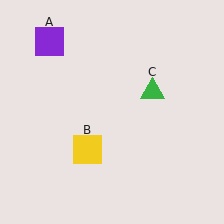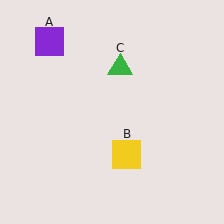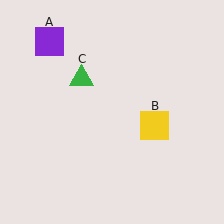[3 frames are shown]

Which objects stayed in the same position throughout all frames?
Purple square (object A) remained stationary.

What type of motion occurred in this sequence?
The yellow square (object B), green triangle (object C) rotated counterclockwise around the center of the scene.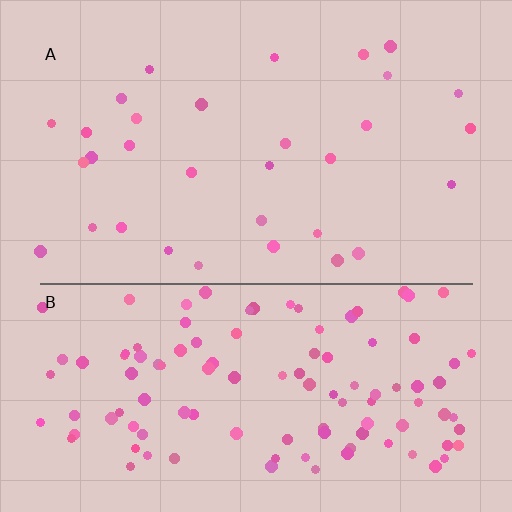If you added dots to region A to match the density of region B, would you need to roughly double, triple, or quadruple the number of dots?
Approximately quadruple.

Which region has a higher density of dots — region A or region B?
B (the bottom).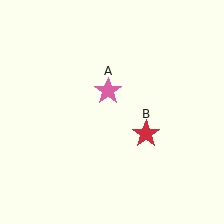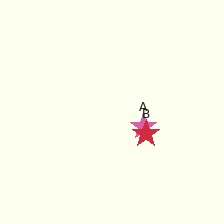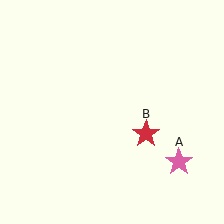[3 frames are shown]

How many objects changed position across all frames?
1 object changed position: pink star (object A).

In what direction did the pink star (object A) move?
The pink star (object A) moved down and to the right.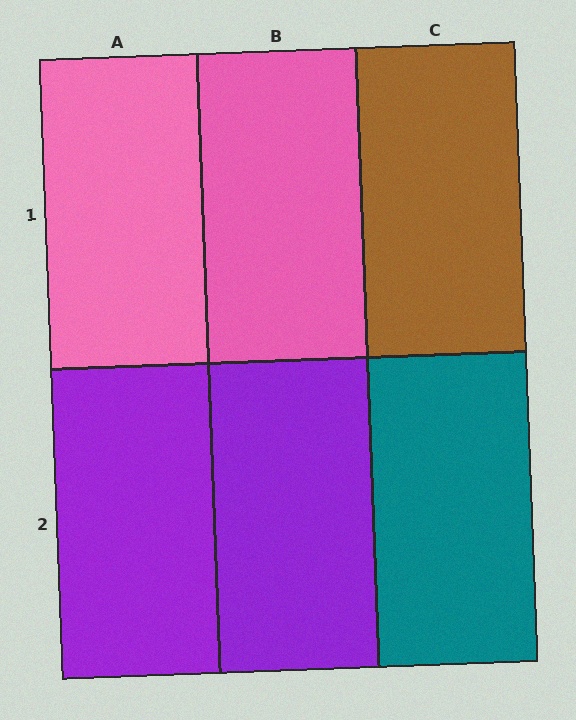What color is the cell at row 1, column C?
Brown.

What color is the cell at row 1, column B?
Pink.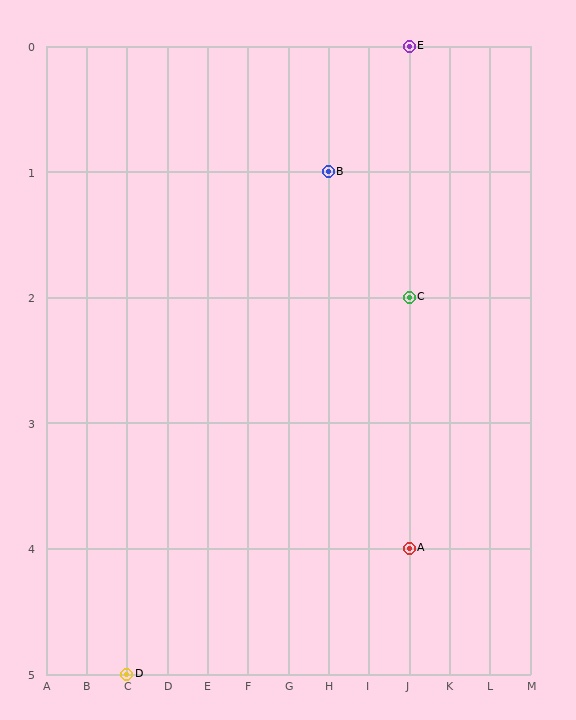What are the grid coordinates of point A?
Point A is at grid coordinates (J, 4).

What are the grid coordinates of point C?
Point C is at grid coordinates (J, 2).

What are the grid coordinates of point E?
Point E is at grid coordinates (J, 0).